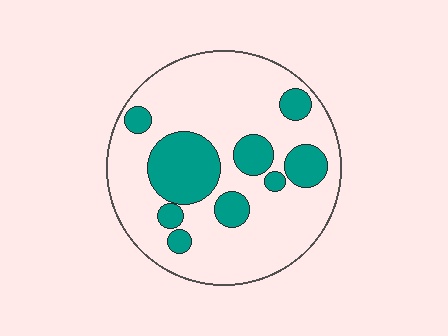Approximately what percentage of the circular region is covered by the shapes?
Approximately 25%.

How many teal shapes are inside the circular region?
9.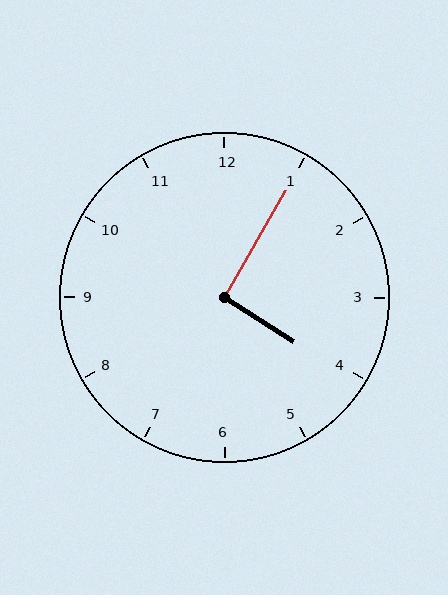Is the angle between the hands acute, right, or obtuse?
It is right.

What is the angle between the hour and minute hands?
Approximately 92 degrees.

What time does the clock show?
4:05.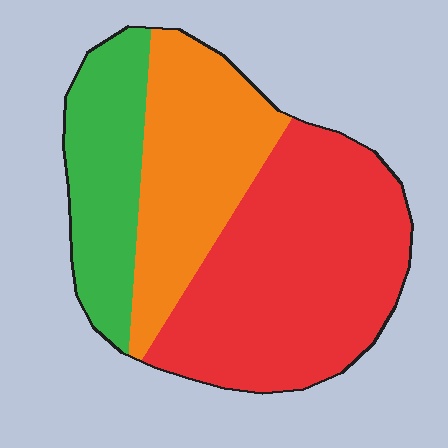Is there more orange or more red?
Red.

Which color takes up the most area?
Red, at roughly 50%.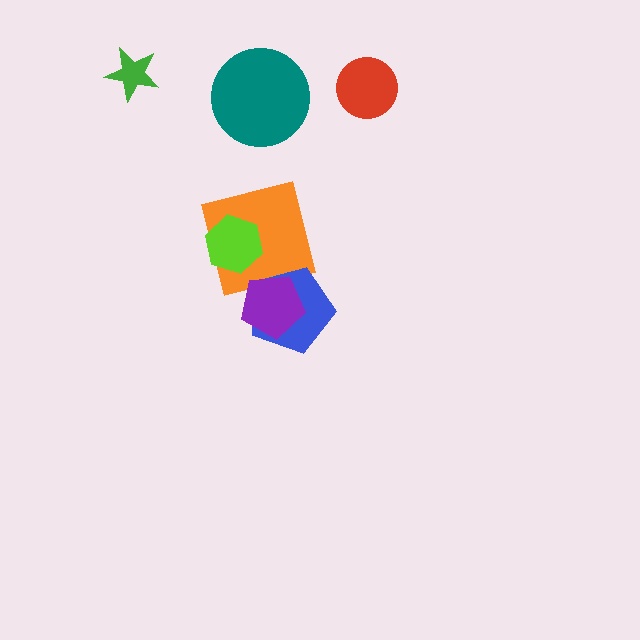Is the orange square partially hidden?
Yes, it is partially covered by another shape.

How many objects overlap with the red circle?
0 objects overlap with the red circle.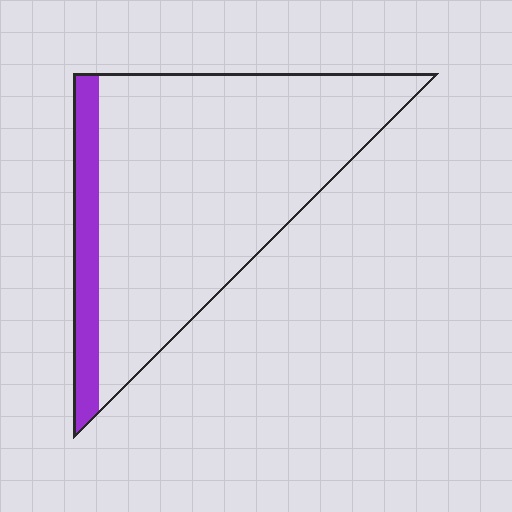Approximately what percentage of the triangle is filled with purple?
Approximately 15%.